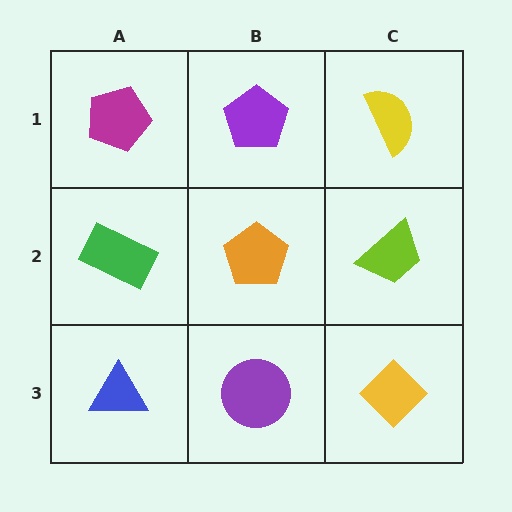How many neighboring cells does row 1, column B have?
3.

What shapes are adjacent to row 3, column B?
An orange pentagon (row 2, column B), a blue triangle (row 3, column A), a yellow diamond (row 3, column C).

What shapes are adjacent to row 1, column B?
An orange pentagon (row 2, column B), a magenta pentagon (row 1, column A), a yellow semicircle (row 1, column C).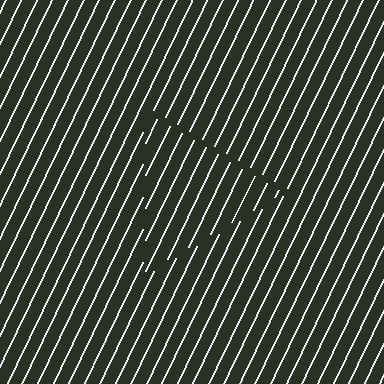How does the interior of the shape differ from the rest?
The interior of the shape contains the same grating, shifted by half a period — the contour is defined by the phase discontinuity where line-ends from the inner and outer gratings abut.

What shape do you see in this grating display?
An illusory triangle. The interior of the shape contains the same grating, shifted by half a period — the contour is defined by the phase discontinuity where line-ends from the inner and outer gratings abut.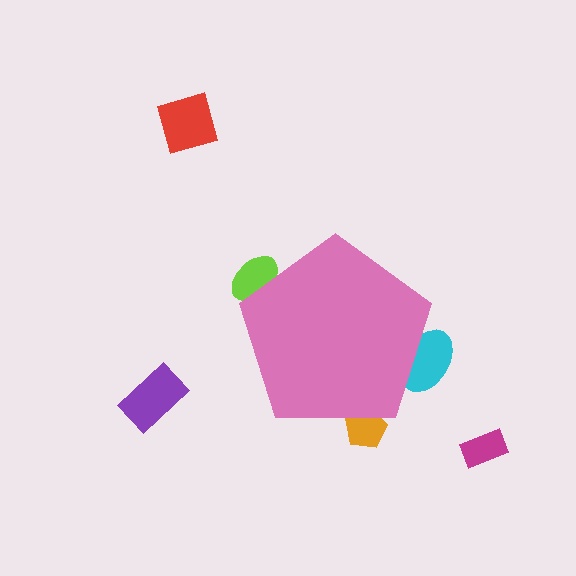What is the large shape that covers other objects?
A pink pentagon.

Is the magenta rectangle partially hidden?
No, the magenta rectangle is fully visible.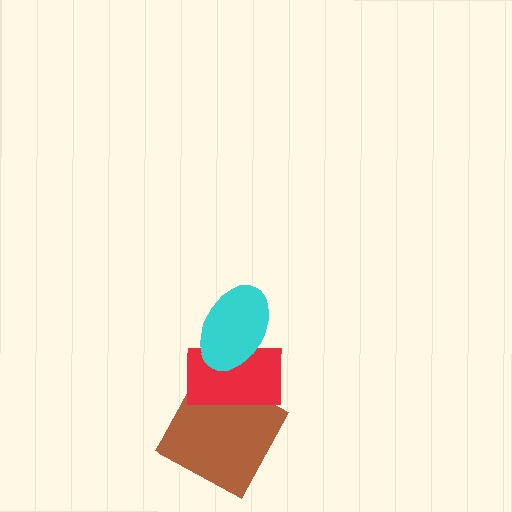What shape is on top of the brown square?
The red rectangle is on top of the brown square.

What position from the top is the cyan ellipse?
The cyan ellipse is 1st from the top.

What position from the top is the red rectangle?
The red rectangle is 2nd from the top.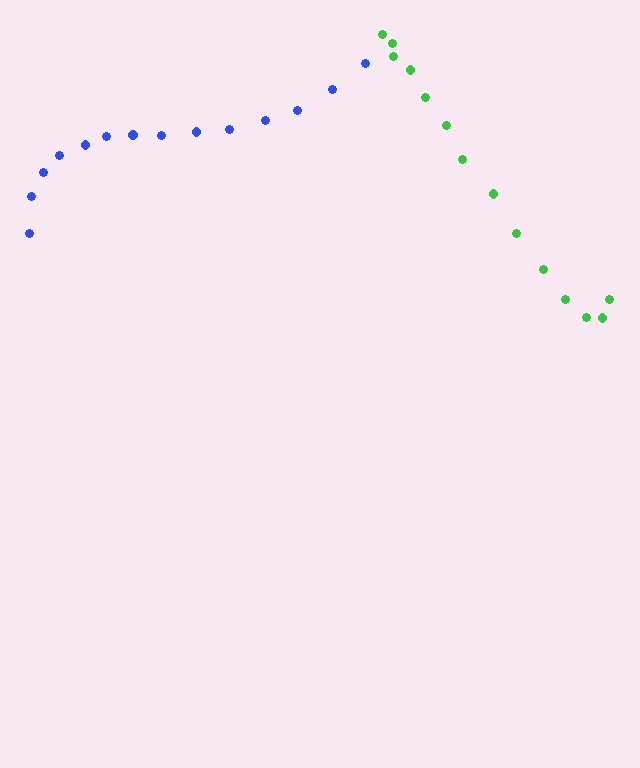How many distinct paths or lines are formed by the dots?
There are 2 distinct paths.